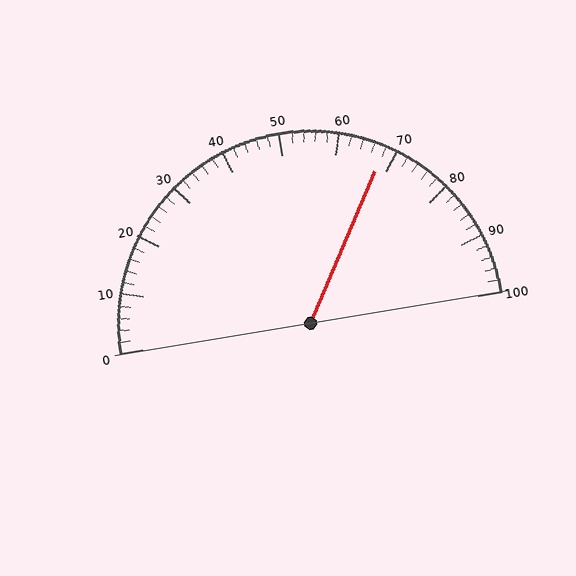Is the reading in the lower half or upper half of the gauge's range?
The reading is in the upper half of the range (0 to 100).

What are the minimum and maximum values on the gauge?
The gauge ranges from 0 to 100.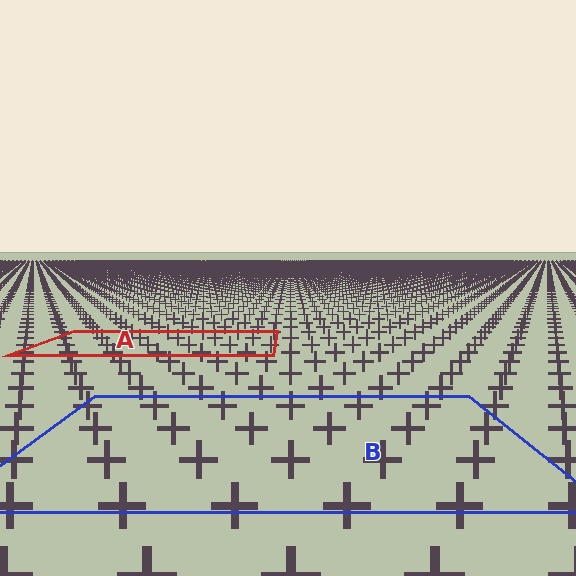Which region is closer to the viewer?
Region B is closer. The texture elements there are larger and more spread out.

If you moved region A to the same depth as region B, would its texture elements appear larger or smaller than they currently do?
They would appear larger. At a closer depth, the same texture elements are projected at a bigger on-screen size.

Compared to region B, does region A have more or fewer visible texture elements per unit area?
Region A has more texture elements per unit area — they are packed more densely because it is farther away.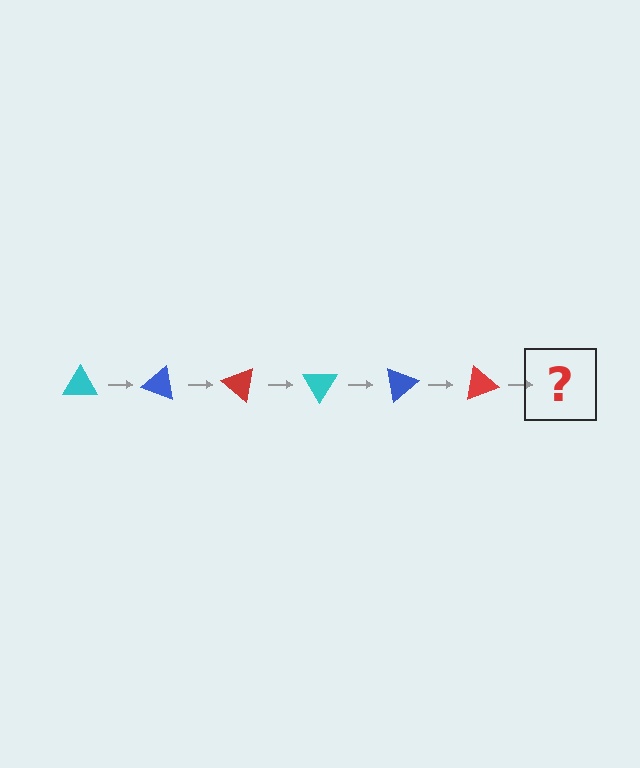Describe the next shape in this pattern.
It should be a cyan triangle, rotated 120 degrees from the start.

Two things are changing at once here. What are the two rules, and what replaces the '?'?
The two rules are that it rotates 20 degrees each step and the color cycles through cyan, blue, and red. The '?' should be a cyan triangle, rotated 120 degrees from the start.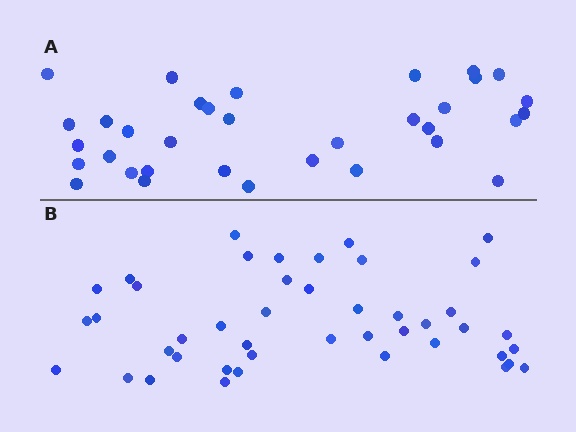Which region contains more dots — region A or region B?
Region B (the bottom region) has more dots.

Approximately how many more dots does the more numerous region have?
Region B has roughly 10 or so more dots than region A.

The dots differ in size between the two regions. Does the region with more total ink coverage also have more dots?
No. Region A has more total ink coverage because its dots are larger, but region B actually contains more individual dots. Total area can be misleading — the number of items is what matters here.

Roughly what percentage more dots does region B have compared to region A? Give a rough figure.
About 30% more.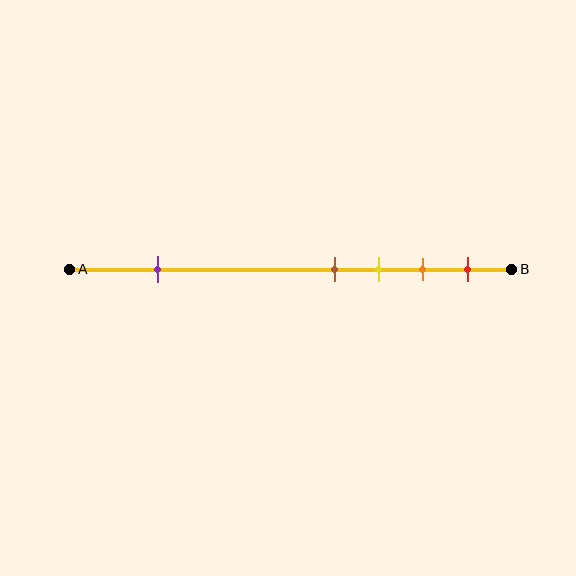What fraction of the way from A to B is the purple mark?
The purple mark is approximately 20% (0.2) of the way from A to B.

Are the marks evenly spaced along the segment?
No, the marks are not evenly spaced.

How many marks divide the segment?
There are 5 marks dividing the segment.